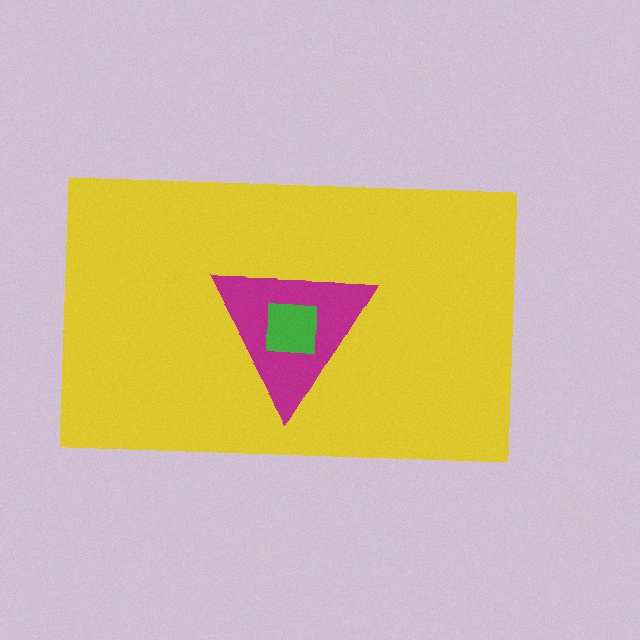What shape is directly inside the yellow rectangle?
The magenta triangle.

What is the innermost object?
The green square.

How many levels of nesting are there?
3.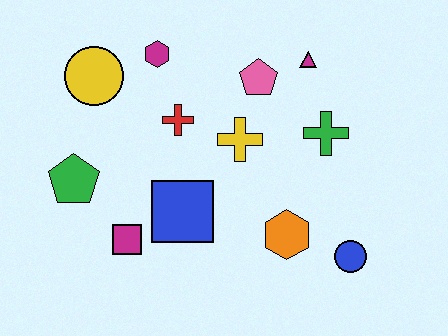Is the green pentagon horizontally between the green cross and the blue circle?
No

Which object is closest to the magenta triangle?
The pink pentagon is closest to the magenta triangle.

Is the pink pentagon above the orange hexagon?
Yes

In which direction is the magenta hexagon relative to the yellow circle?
The magenta hexagon is to the right of the yellow circle.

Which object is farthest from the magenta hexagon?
The blue circle is farthest from the magenta hexagon.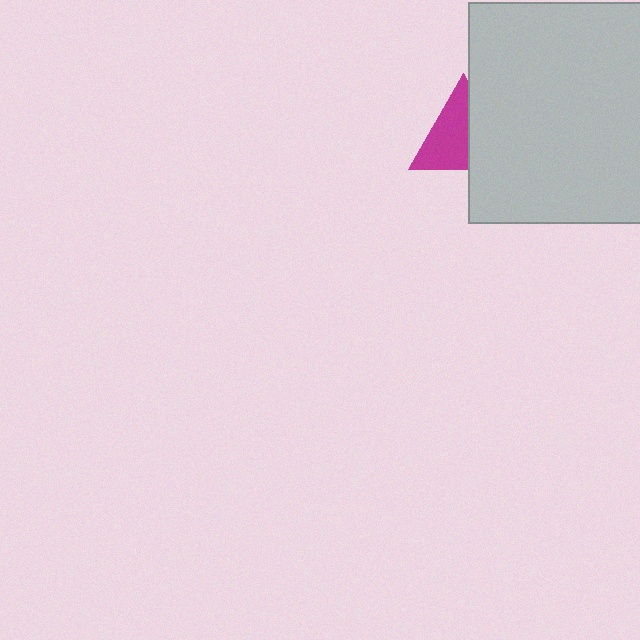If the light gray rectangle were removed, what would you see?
You would see the complete magenta triangle.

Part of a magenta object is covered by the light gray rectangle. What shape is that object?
It is a triangle.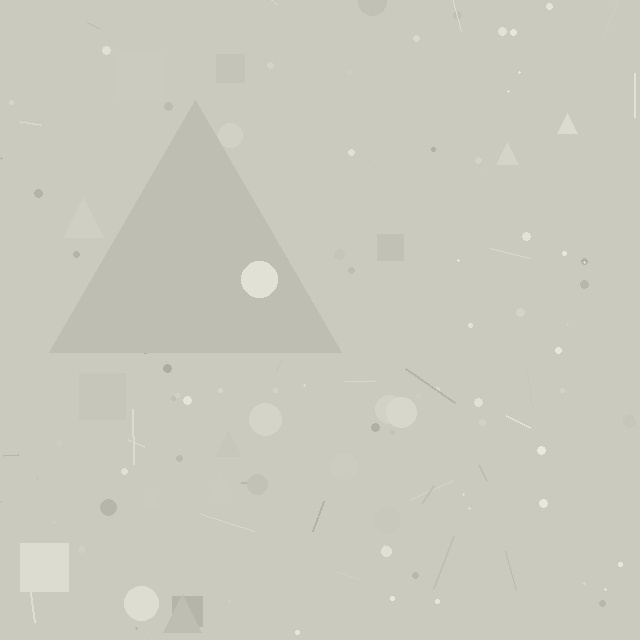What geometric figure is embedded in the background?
A triangle is embedded in the background.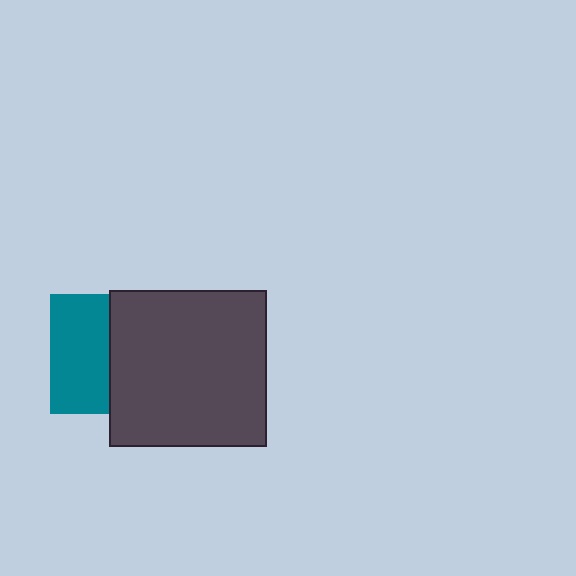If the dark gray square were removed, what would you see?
You would see the complete teal square.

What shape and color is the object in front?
The object in front is a dark gray square.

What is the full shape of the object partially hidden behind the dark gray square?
The partially hidden object is a teal square.